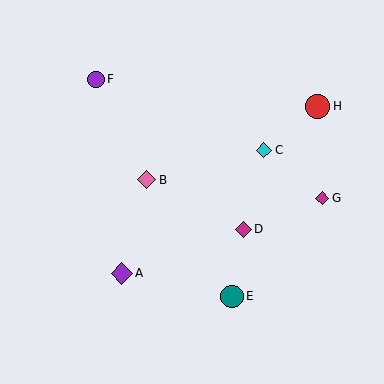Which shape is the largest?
The red circle (labeled H) is the largest.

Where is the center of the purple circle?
The center of the purple circle is at (96, 80).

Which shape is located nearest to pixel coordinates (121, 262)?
The purple diamond (labeled A) at (122, 273) is nearest to that location.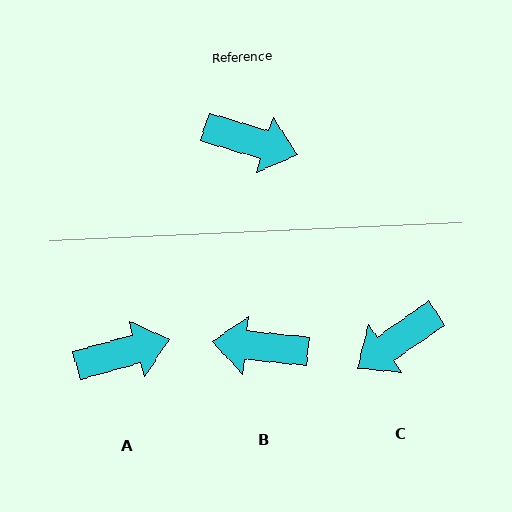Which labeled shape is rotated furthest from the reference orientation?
B, about 169 degrees away.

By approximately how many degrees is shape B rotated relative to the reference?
Approximately 169 degrees clockwise.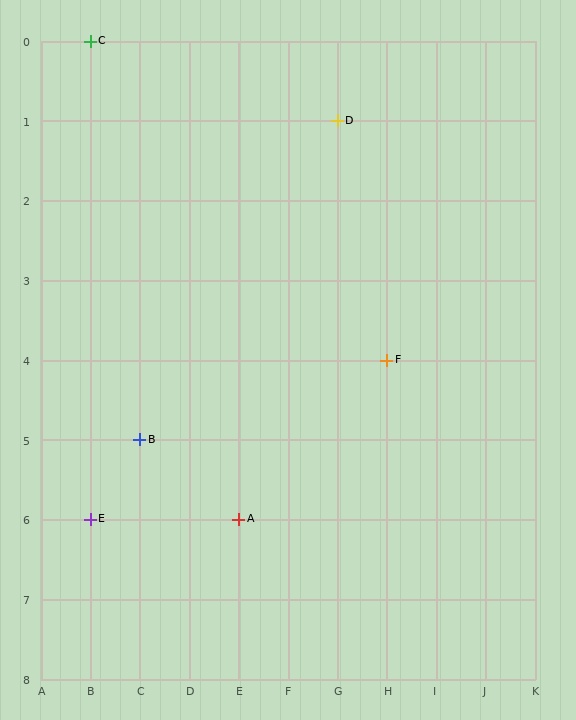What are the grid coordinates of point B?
Point B is at grid coordinates (C, 5).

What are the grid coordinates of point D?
Point D is at grid coordinates (G, 1).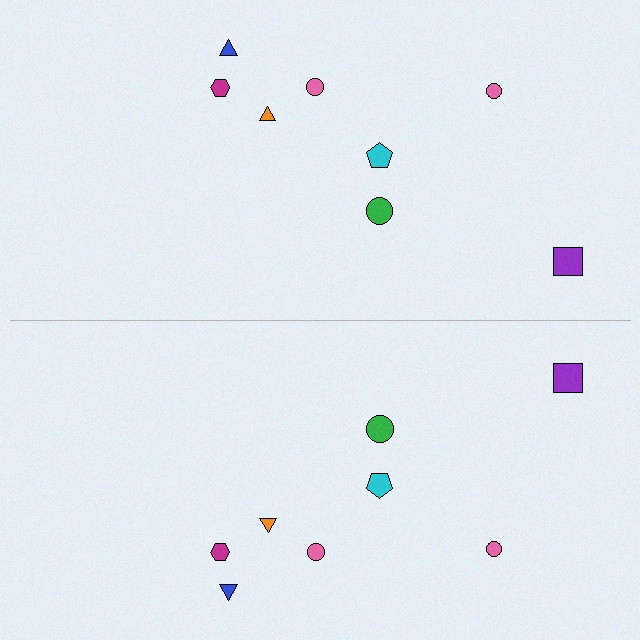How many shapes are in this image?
There are 16 shapes in this image.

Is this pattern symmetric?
Yes, this pattern has bilateral (reflection) symmetry.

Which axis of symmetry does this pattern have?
The pattern has a horizontal axis of symmetry running through the center of the image.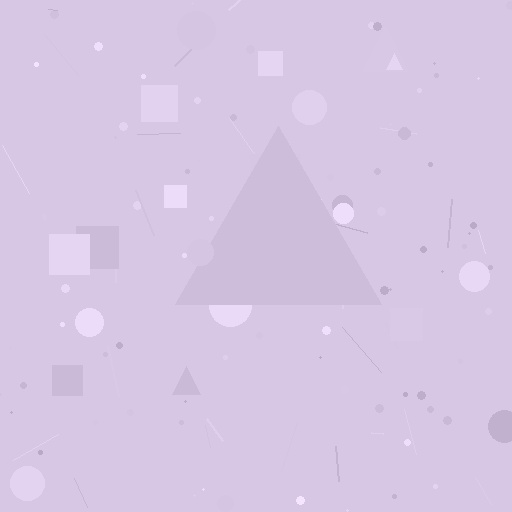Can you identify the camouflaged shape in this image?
The camouflaged shape is a triangle.